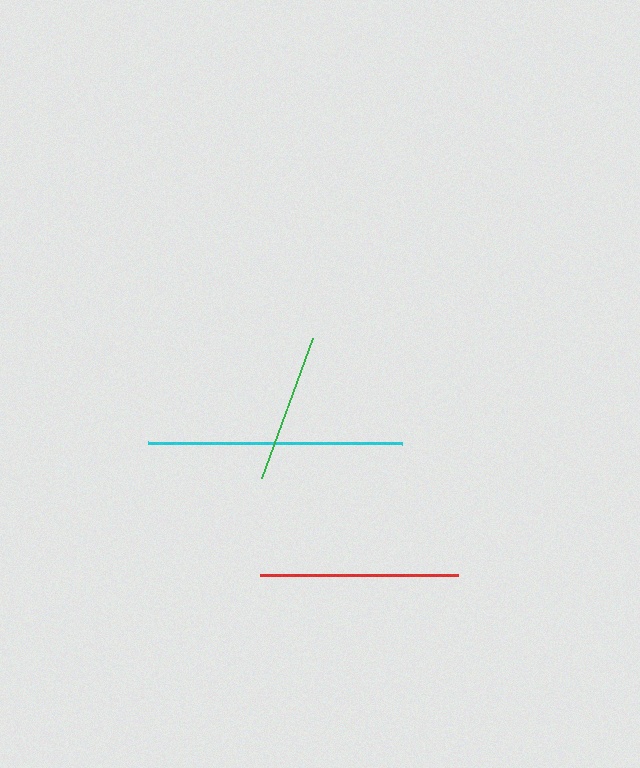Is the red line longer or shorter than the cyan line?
The cyan line is longer than the red line.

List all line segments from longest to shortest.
From longest to shortest: cyan, red, green.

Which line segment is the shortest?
The green line is the shortest at approximately 150 pixels.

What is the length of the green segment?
The green segment is approximately 150 pixels long.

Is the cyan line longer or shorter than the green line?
The cyan line is longer than the green line.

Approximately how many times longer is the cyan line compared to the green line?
The cyan line is approximately 1.7 times the length of the green line.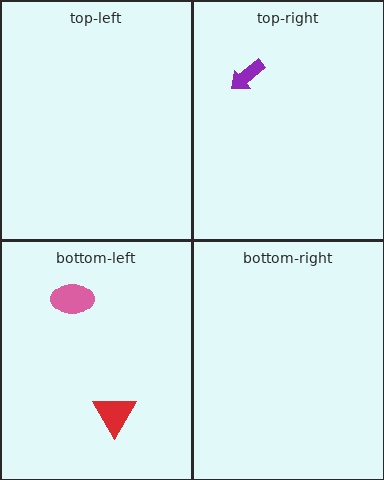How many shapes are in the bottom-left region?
2.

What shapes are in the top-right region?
The purple arrow.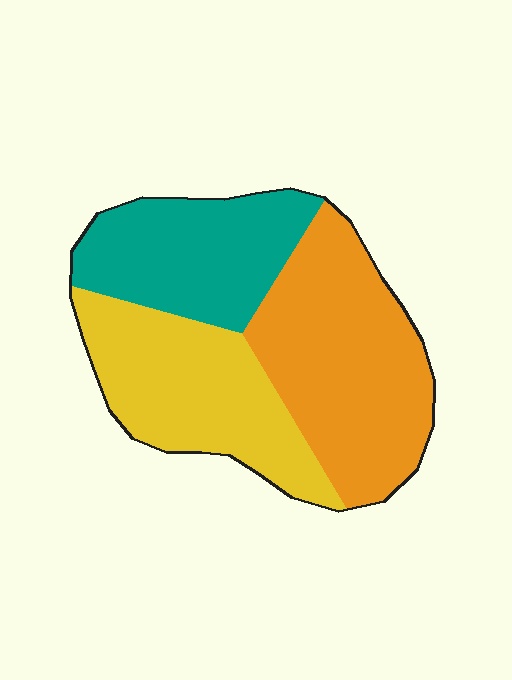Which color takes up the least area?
Teal, at roughly 30%.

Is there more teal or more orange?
Orange.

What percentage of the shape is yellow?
Yellow takes up between a sixth and a third of the shape.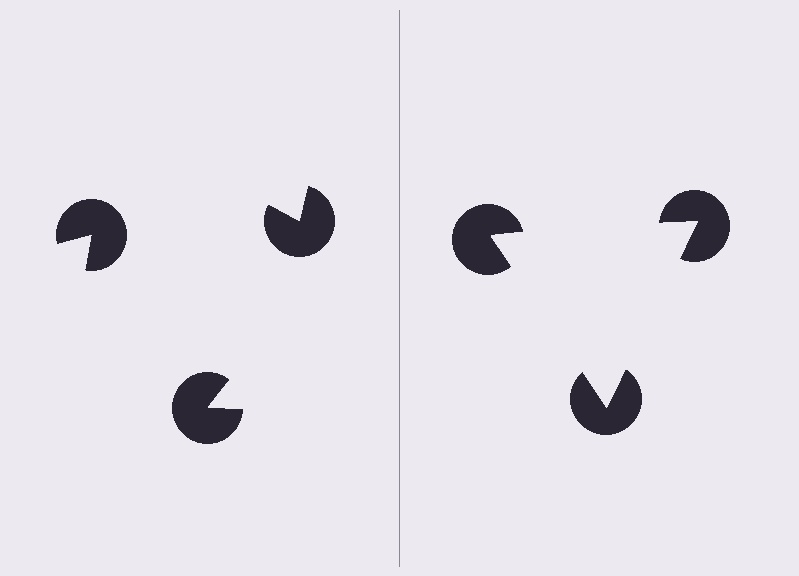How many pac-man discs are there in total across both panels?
6 — 3 on each side.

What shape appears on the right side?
An illusory triangle.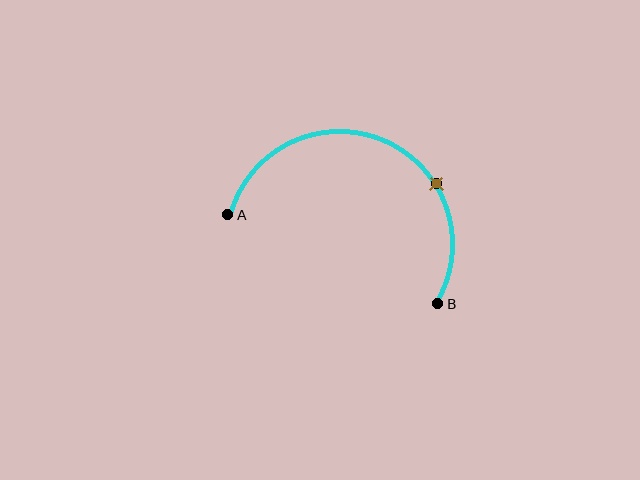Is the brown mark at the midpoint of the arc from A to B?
No. The brown mark lies on the arc but is closer to endpoint B. The arc midpoint would be at the point on the curve equidistant along the arc from both A and B.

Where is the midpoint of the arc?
The arc midpoint is the point on the curve farthest from the straight line joining A and B. It sits above that line.